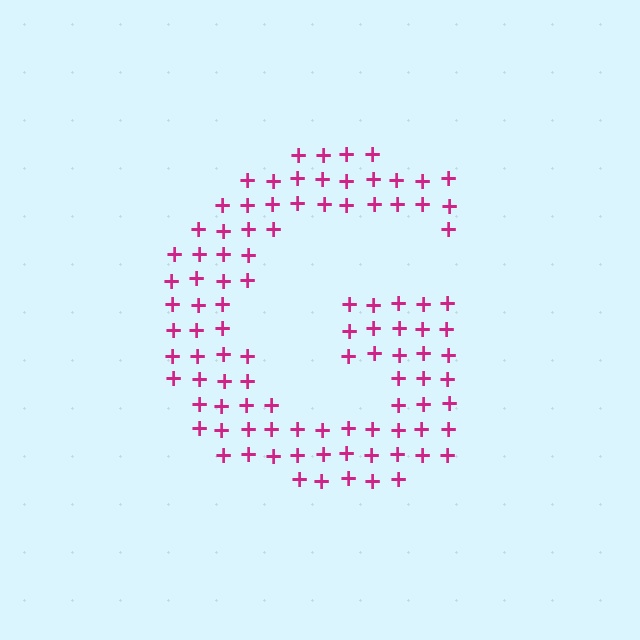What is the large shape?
The large shape is the letter G.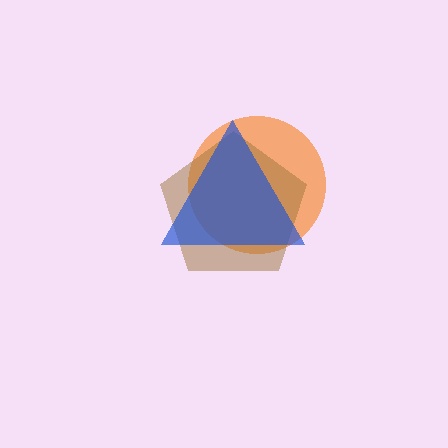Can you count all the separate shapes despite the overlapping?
Yes, there are 3 separate shapes.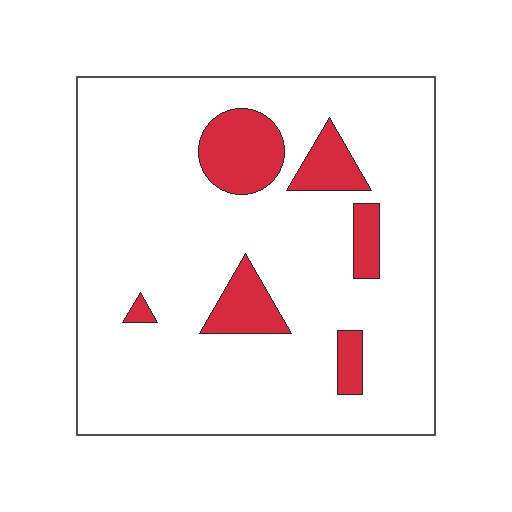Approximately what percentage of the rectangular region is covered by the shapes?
Approximately 15%.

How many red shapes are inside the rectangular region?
6.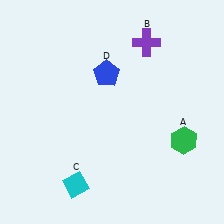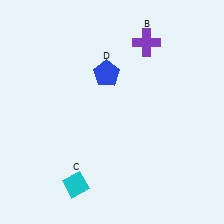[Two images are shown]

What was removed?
The green hexagon (A) was removed in Image 2.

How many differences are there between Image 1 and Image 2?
There is 1 difference between the two images.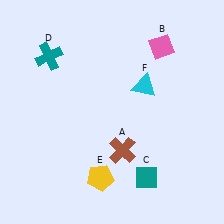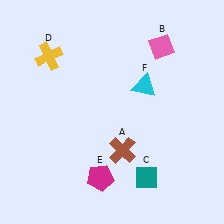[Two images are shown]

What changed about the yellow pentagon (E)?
In Image 1, E is yellow. In Image 2, it changed to magenta.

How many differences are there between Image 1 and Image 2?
There are 2 differences between the two images.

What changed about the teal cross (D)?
In Image 1, D is teal. In Image 2, it changed to yellow.